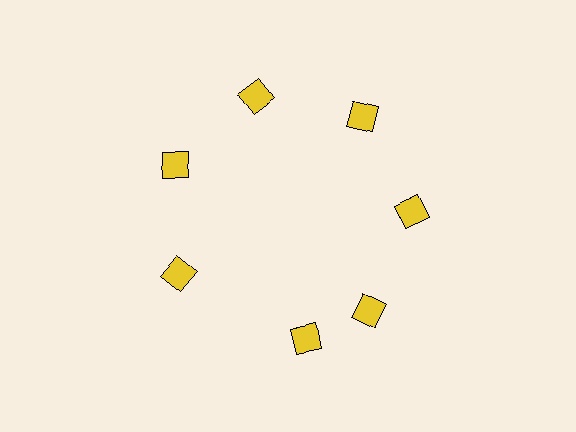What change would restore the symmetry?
The symmetry would be restored by rotating it back into even spacing with its neighbors so that all 7 diamonds sit at equal angles and equal distance from the center.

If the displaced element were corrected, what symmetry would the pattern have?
It would have 7-fold rotational symmetry — the pattern would map onto itself every 51 degrees.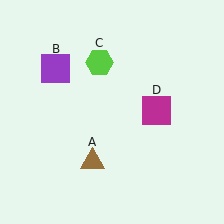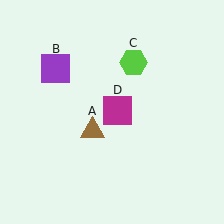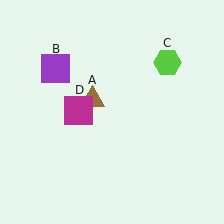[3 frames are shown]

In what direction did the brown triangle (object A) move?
The brown triangle (object A) moved up.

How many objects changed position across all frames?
3 objects changed position: brown triangle (object A), lime hexagon (object C), magenta square (object D).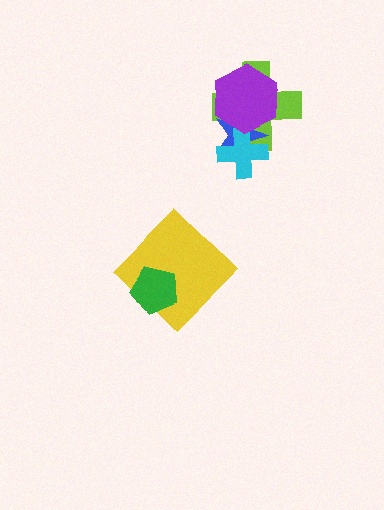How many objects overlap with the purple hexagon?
3 objects overlap with the purple hexagon.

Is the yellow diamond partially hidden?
Yes, it is partially covered by another shape.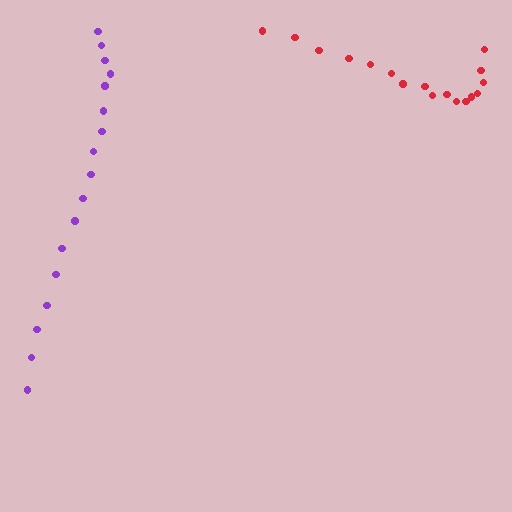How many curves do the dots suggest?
There are 2 distinct paths.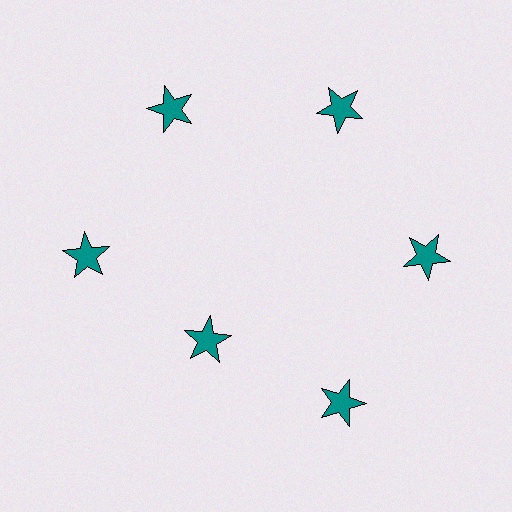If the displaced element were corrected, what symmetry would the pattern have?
It would have 6-fold rotational symmetry — the pattern would map onto itself every 60 degrees.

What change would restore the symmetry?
The symmetry would be restored by moving it outward, back onto the ring so that all 6 stars sit at equal angles and equal distance from the center.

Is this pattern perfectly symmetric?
No. The 6 teal stars are arranged in a ring, but one element near the 7 o'clock position is pulled inward toward the center, breaking the 6-fold rotational symmetry.